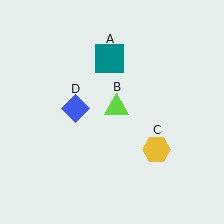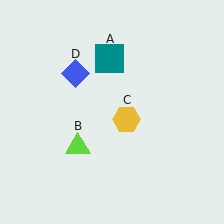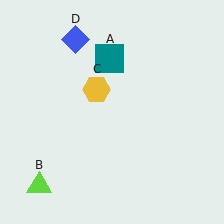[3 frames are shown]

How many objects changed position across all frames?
3 objects changed position: lime triangle (object B), yellow hexagon (object C), blue diamond (object D).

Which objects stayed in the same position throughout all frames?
Teal square (object A) remained stationary.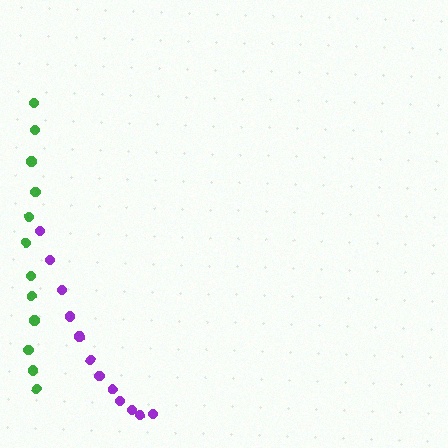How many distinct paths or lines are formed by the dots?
There are 2 distinct paths.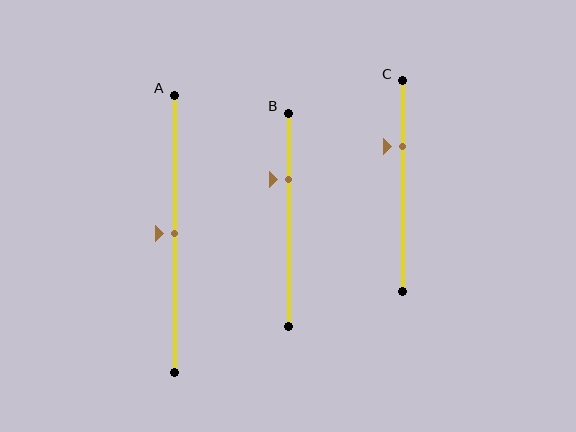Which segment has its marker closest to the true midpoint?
Segment A has its marker closest to the true midpoint.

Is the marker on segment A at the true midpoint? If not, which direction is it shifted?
Yes, the marker on segment A is at the true midpoint.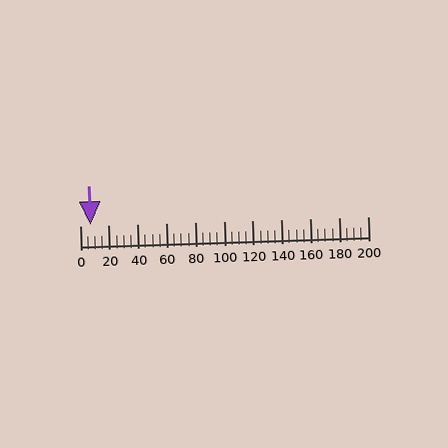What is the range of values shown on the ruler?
The ruler shows values from 0 to 200.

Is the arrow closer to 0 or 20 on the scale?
The arrow is closer to 0.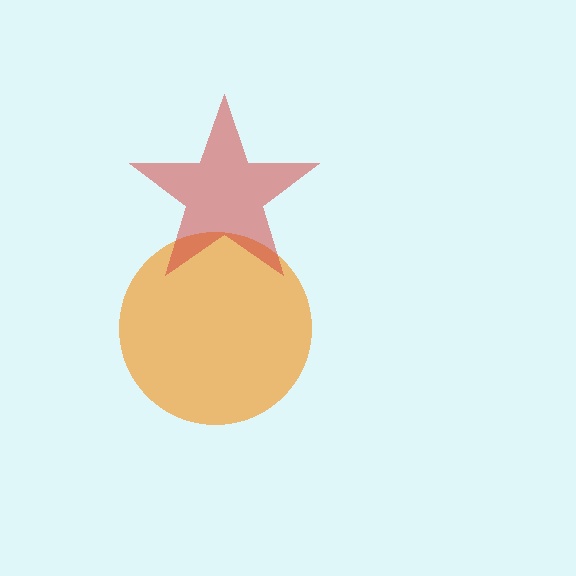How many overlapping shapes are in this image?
There are 2 overlapping shapes in the image.